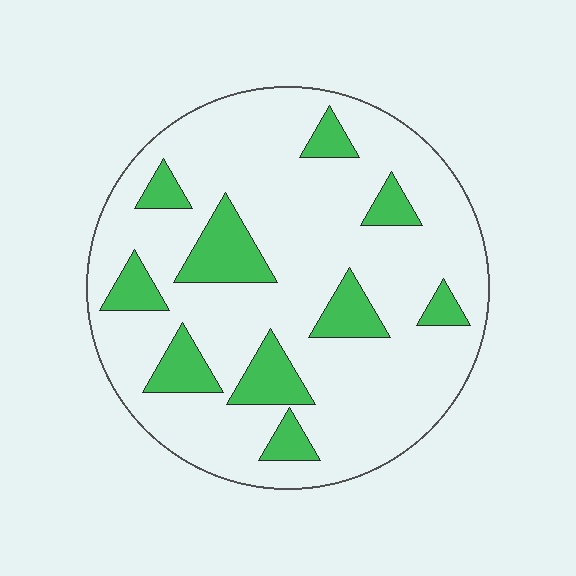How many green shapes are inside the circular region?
10.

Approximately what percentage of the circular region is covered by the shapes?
Approximately 20%.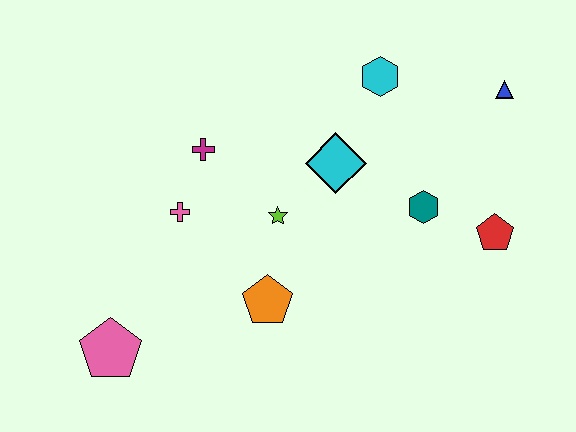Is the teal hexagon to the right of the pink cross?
Yes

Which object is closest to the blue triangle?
The cyan hexagon is closest to the blue triangle.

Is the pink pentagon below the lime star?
Yes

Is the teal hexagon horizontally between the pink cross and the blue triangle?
Yes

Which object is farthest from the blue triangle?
The pink pentagon is farthest from the blue triangle.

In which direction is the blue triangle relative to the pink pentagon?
The blue triangle is to the right of the pink pentagon.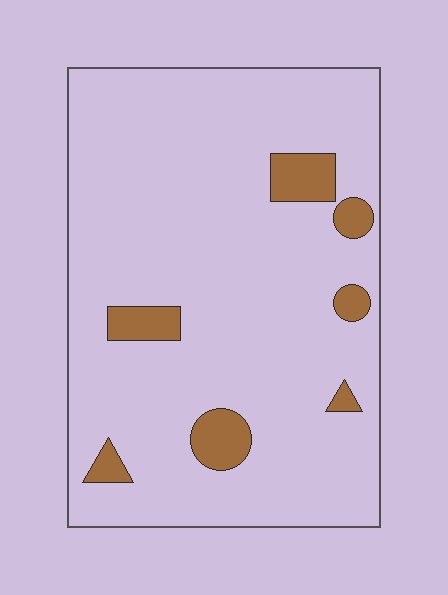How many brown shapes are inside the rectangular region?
7.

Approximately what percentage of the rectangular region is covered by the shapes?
Approximately 10%.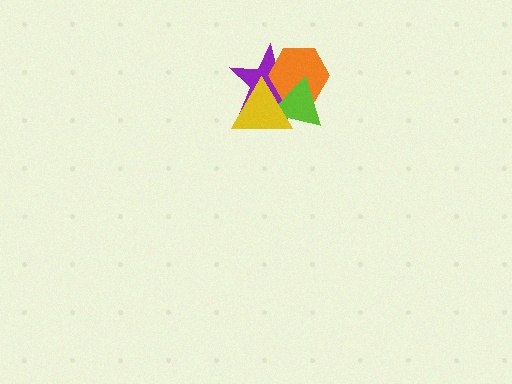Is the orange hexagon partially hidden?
Yes, it is partially covered by another shape.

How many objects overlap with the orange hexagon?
3 objects overlap with the orange hexagon.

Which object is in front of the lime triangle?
The yellow triangle is in front of the lime triangle.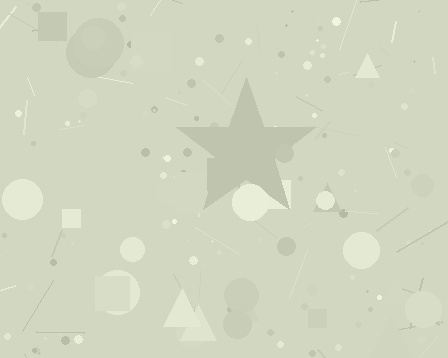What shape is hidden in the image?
A star is hidden in the image.